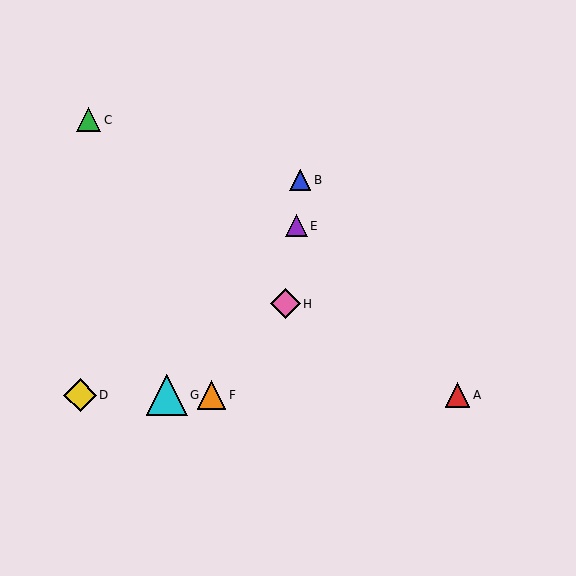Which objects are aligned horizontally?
Objects A, D, F, G are aligned horizontally.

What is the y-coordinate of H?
Object H is at y≈304.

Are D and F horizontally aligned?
Yes, both are at y≈395.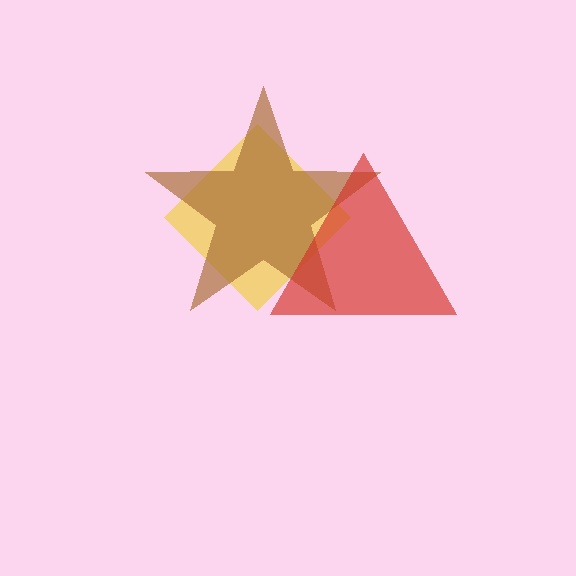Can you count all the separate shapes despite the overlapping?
Yes, there are 3 separate shapes.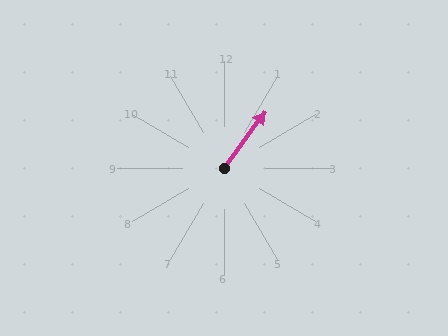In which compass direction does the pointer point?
Northeast.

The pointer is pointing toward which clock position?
Roughly 1 o'clock.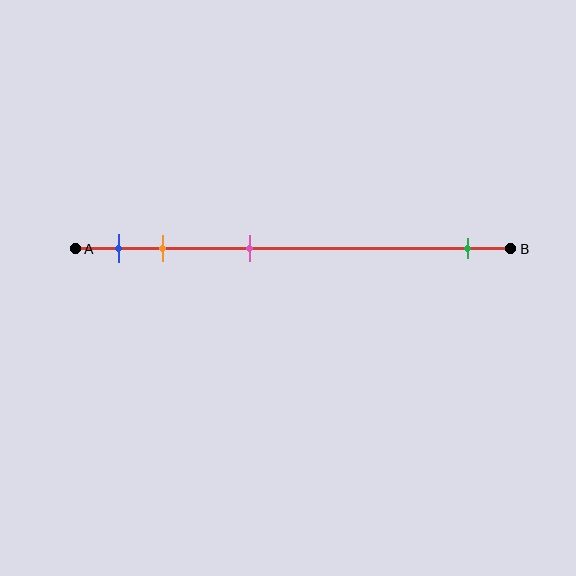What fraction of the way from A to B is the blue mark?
The blue mark is approximately 10% (0.1) of the way from A to B.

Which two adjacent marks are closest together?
The blue and orange marks are the closest adjacent pair.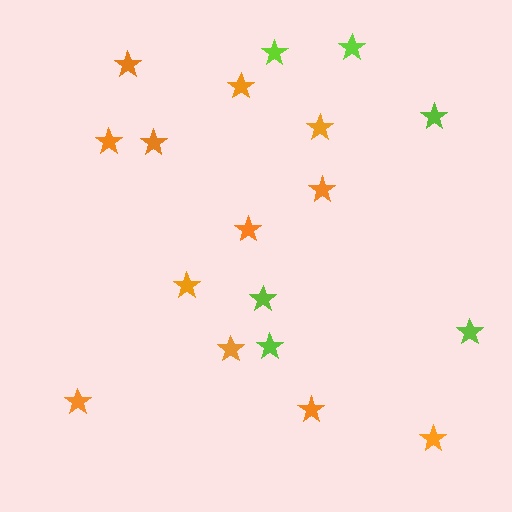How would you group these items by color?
There are 2 groups: one group of orange stars (12) and one group of lime stars (6).